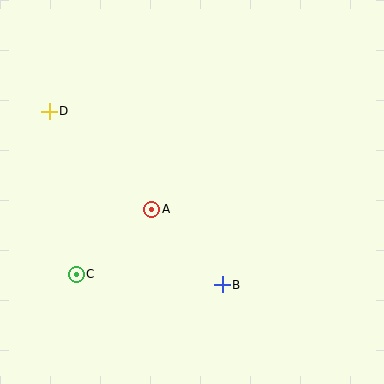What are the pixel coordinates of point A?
Point A is at (152, 209).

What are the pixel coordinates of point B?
Point B is at (222, 285).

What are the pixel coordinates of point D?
Point D is at (49, 111).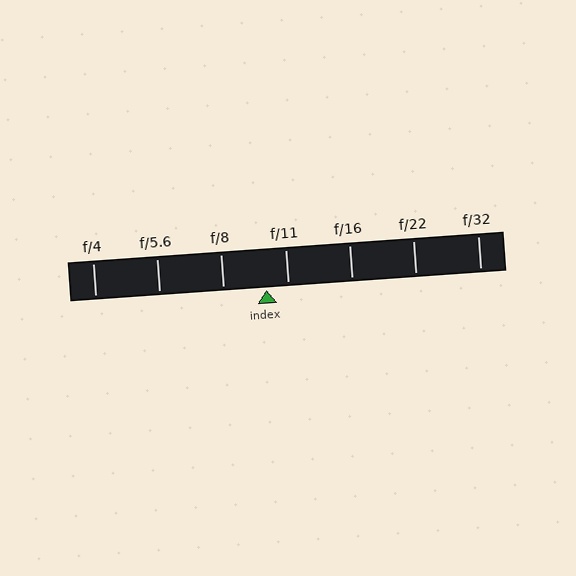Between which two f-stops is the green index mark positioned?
The index mark is between f/8 and f/11.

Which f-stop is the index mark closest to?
The index mark is closest to f/11.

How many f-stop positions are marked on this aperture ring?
There are 7 f-stop positions marked.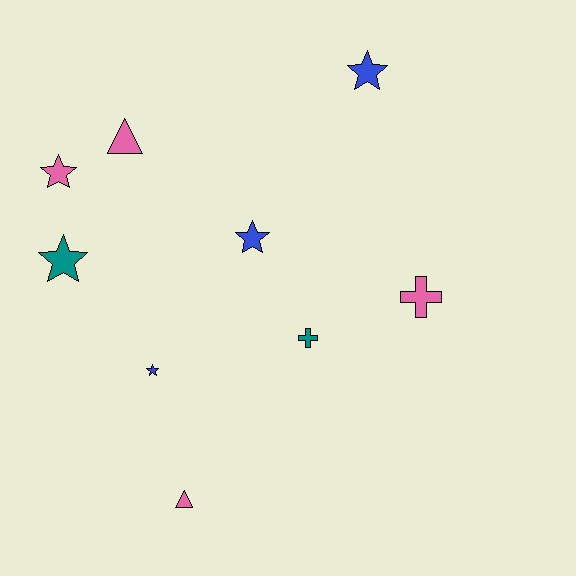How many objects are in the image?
There are 9 objects.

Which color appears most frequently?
Pink, with 4 objects.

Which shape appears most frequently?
Star, with 5 objects.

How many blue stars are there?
There are 3 blue stars.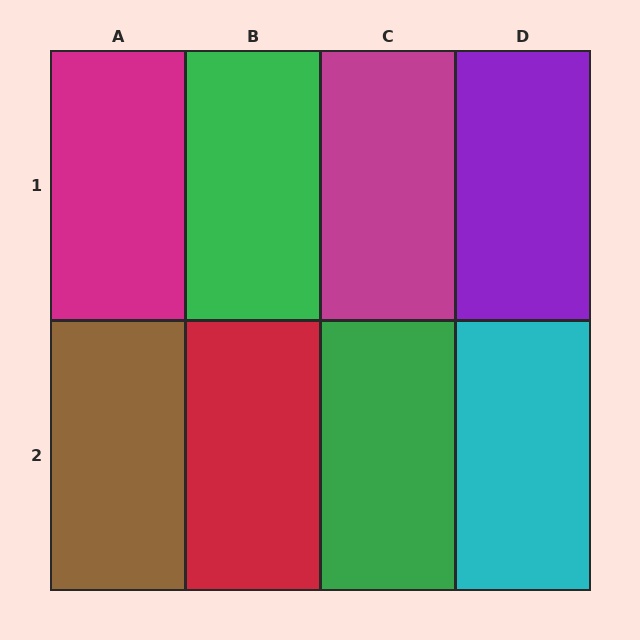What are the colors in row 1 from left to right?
Magenta, green, magenta, purple.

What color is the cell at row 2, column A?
Brown.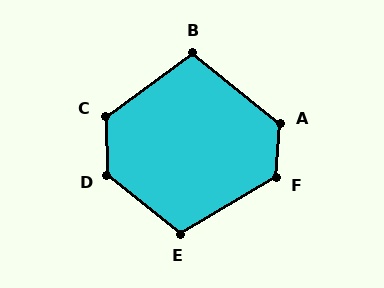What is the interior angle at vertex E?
Approximately 111 degrees (obtuse).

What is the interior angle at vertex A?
Approximately 124 degrees (obtuse).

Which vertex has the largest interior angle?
D, at approximately 130 degrees.